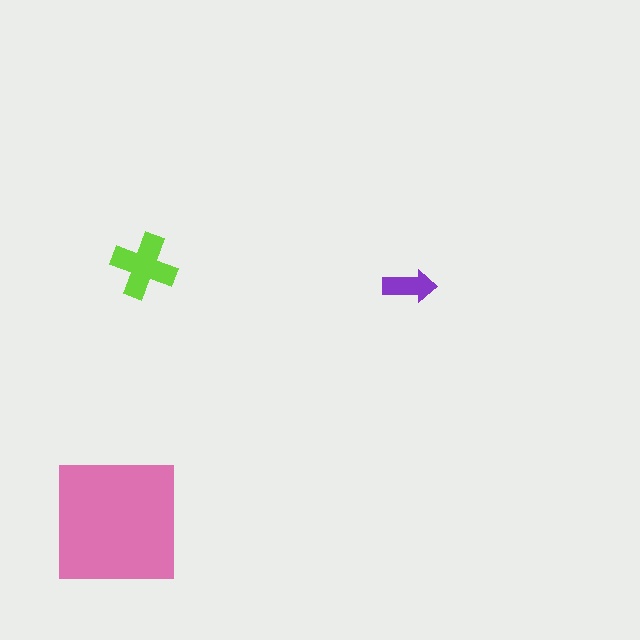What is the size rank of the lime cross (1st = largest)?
2nd.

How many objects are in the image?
There are 3 objects in the image.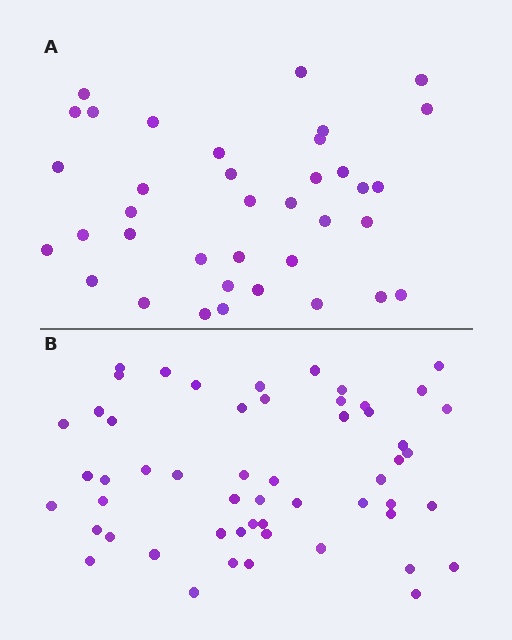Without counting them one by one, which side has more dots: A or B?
Region B (the bottom region) has more dots.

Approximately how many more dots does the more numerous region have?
Region B has approximately 15 more dots than region A.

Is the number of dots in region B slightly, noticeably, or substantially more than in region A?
Region B has substantially more. The ratio is roughly 1.5 to 1.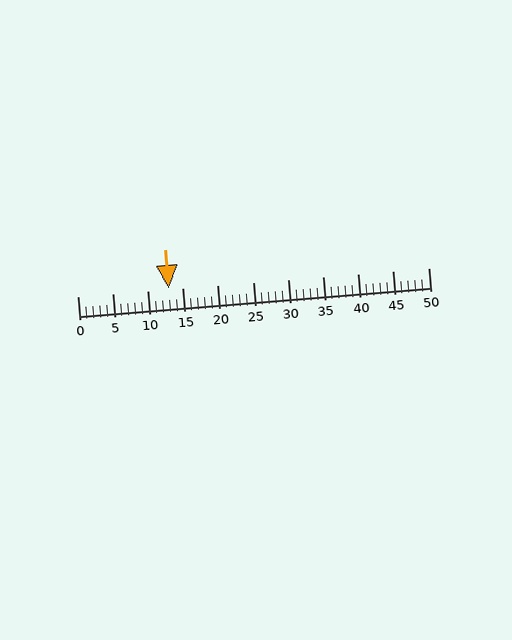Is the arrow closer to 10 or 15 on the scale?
The arrow is closer to 15.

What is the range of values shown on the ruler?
The ruler shows values from 0 to 50.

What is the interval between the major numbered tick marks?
The major tick marks are spaced 5 units apart.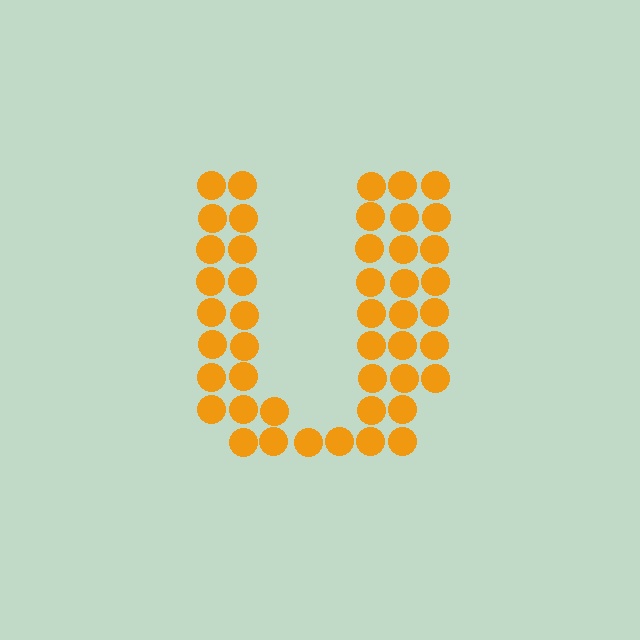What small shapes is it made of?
It is made of small circles.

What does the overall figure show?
The overall figure shows the letter U.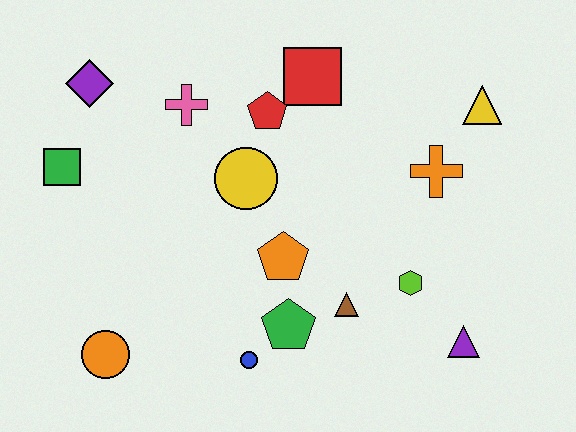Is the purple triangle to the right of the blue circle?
Yes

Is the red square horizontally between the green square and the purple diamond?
No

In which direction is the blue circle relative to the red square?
The blue circle is below the red square.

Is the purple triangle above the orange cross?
No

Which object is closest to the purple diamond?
The green square is closest to the purple diamond.